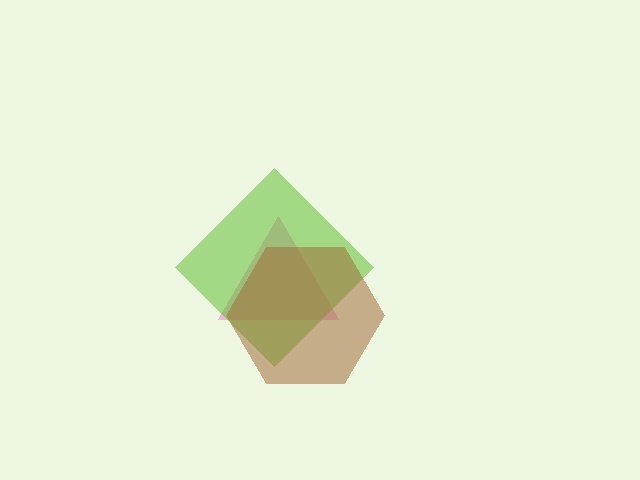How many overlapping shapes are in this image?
There are 3 overlapping shapes in the image.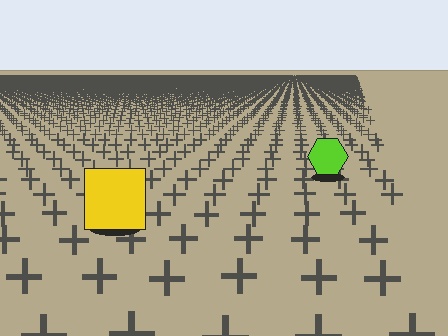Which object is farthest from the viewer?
The lime hexagon is farthest from the viewer. It appears smaller and the ground texture around it is denser.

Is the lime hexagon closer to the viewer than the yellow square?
No. The yellow square is closer — you can tell from the texture gradient: the ground texture is coarser near it.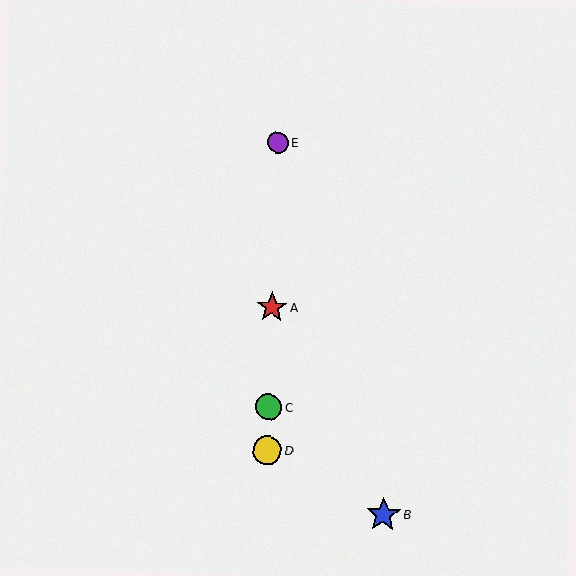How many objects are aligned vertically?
4 objects (A, C, D, E) are aligned vertically.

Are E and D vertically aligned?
Yes, both are at x≈278.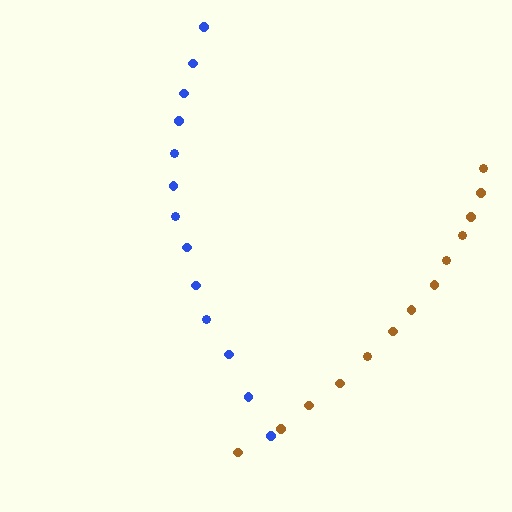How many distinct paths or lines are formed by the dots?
There are 2 distinct paths.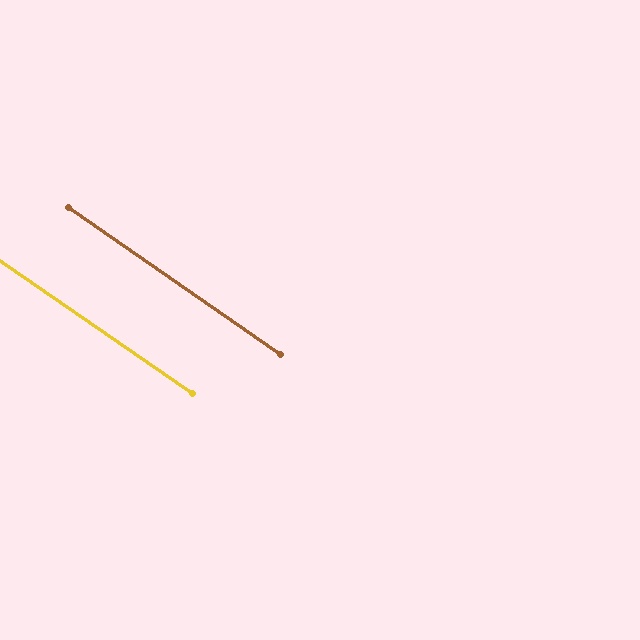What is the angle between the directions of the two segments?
Approximately 0 degrees.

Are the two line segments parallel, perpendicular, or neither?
Parallel — their directions differ by only 0.4°.